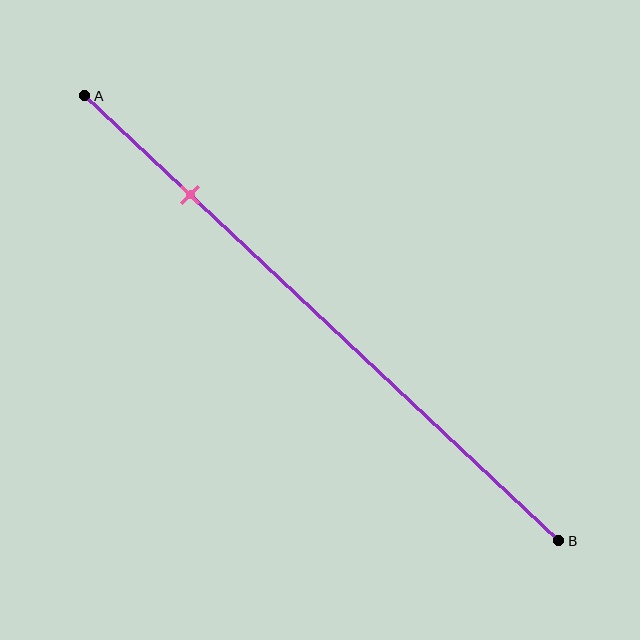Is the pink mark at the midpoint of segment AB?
No, the mark is at about 20% from A, not at the 50% midpoint.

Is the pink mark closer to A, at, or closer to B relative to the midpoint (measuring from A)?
The pink mark is closer to point A than the midpoint of segment AB.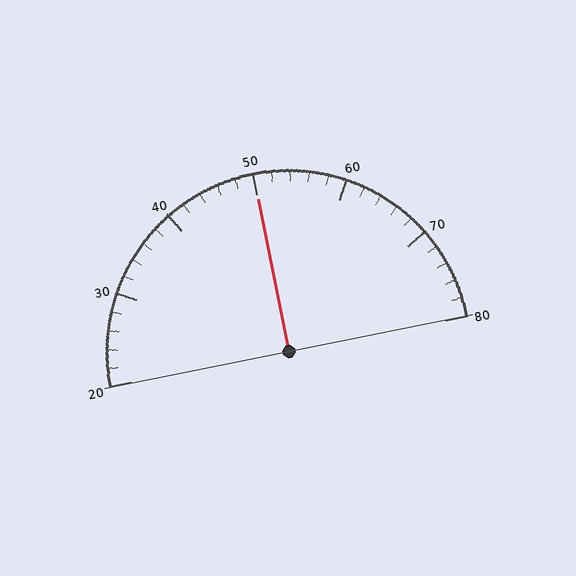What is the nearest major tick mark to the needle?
The nearest major tick mark is 50.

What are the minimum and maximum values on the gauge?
The gauge ranges from 20 to 80.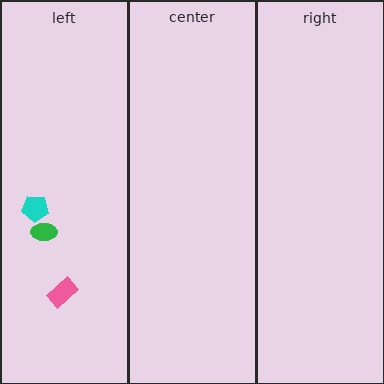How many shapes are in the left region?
3.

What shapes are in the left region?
The cyan pentagon, the pink rectangle, the green ellipse.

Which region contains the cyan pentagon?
The left region.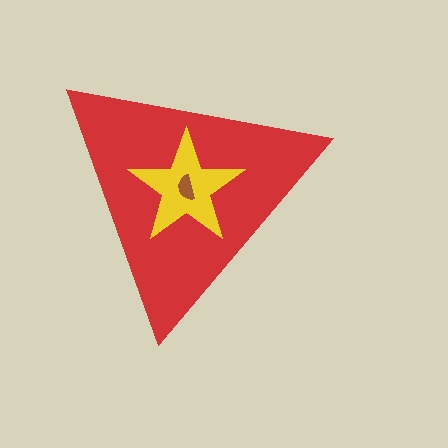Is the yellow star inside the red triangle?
Yes.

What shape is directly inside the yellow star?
The brown semicircle.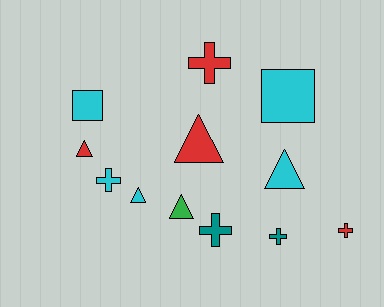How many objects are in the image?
There are 12 objects.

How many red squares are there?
There are no red squares.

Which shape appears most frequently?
Triangle, with 5 objects.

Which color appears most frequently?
Cyan, with 5 objects.